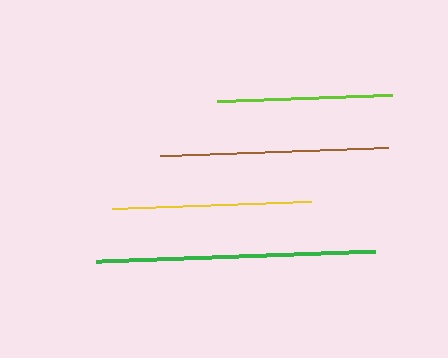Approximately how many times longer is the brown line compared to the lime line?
The brown line is approximately 1.3 times the length of the lime line.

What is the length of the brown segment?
The brown segment is approximately 228 pixels long.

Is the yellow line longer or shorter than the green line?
The green line is longer than the yellow line.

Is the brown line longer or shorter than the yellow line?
The brown line is longer than the yellow line.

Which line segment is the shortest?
The lime line is the shortest at approximately 175 pixels.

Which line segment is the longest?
The green line is the longest at approximately 279 pixels.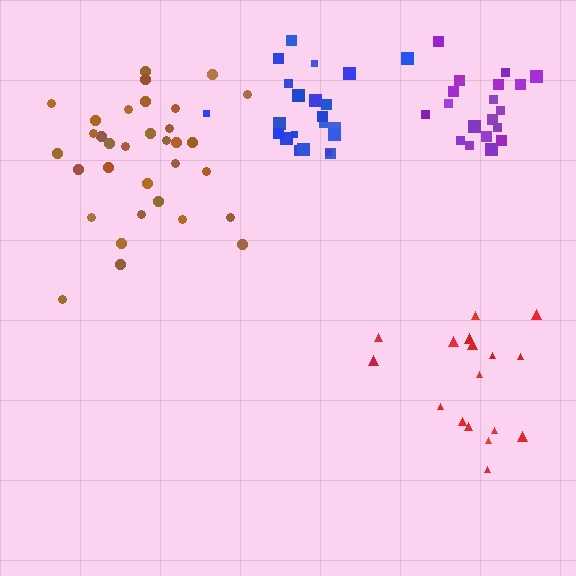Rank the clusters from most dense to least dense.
purple, blue, brown, red.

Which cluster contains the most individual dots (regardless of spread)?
Brown (33).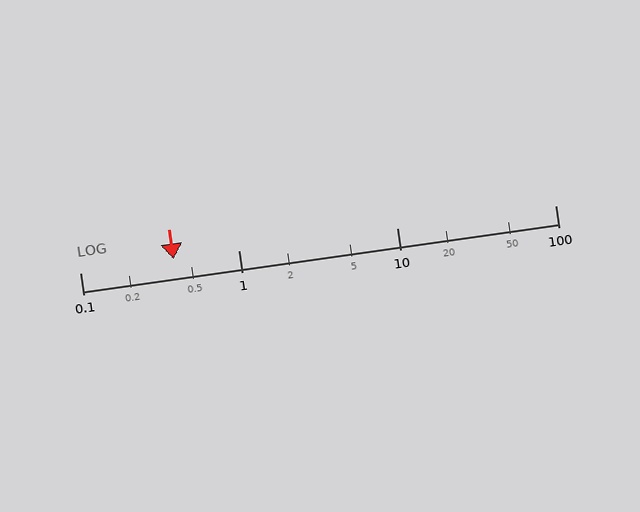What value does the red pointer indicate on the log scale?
The pointer indicates approximately 0.39.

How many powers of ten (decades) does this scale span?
The scale spans 3 decades, from 0.1 to 100.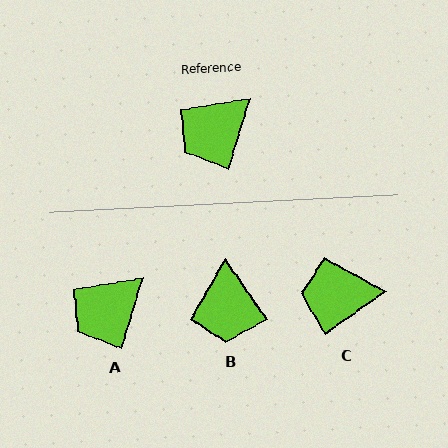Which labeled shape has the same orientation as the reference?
A.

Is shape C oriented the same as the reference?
No, it is off by about 38 degrees.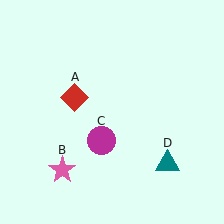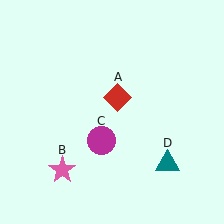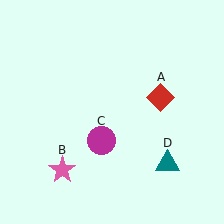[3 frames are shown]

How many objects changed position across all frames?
1 object changed position: red diamond (object A).